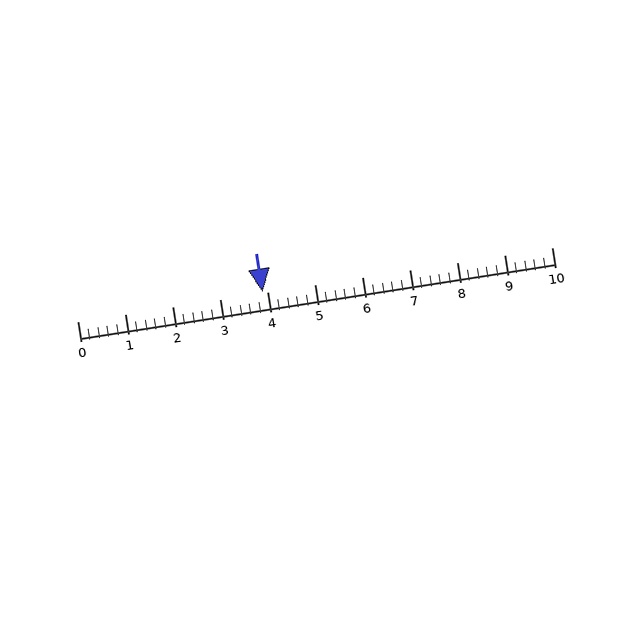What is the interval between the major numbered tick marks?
The major tick marks are spaced 1 units apart.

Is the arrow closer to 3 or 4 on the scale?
The arrow is closer to 4.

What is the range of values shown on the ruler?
The ruler shows values from 0 to 10.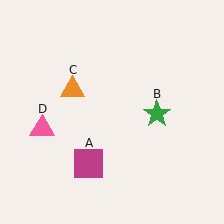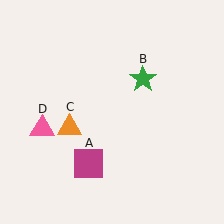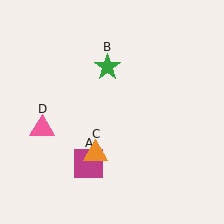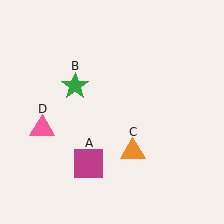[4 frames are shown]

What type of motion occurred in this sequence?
The green star (object B), orange triangle (object C) rotated counterclockwise around the center of the scene.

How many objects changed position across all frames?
2 objects changed position: green star (object B), orange triangle (object C).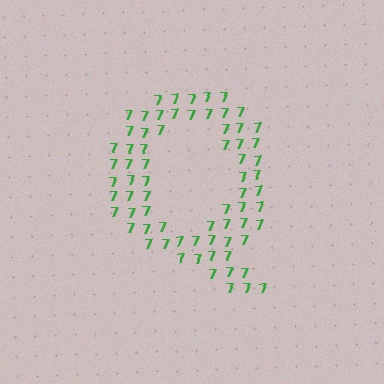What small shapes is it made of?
It is made of small digit 7's.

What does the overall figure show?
The overall figure shows the letter Q.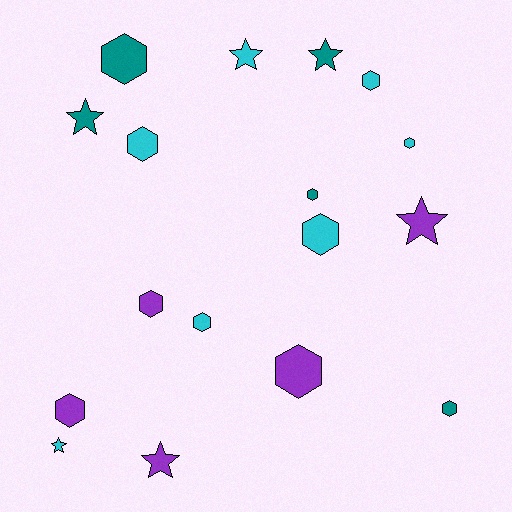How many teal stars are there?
There are 2 teal stars.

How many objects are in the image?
There are 17 objects.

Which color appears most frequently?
Cyan, with 7 objects.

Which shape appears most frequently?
Hexagon, with 11 objects.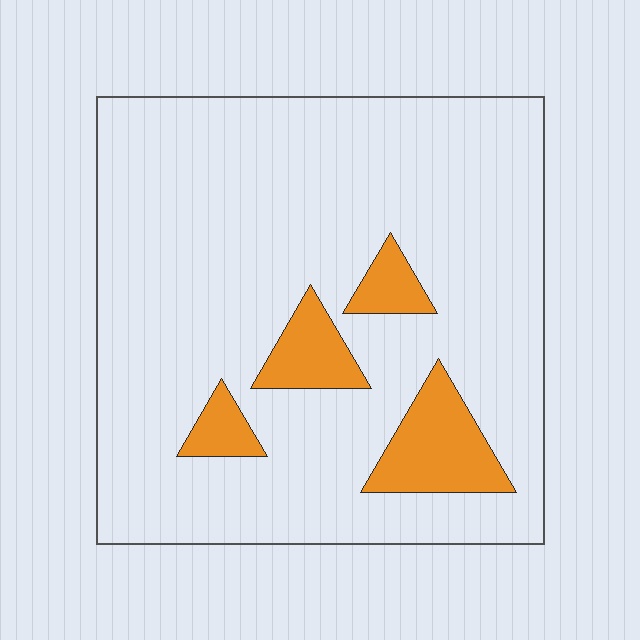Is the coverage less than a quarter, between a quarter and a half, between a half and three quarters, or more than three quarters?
Less than a quarter.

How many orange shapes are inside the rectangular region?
4.